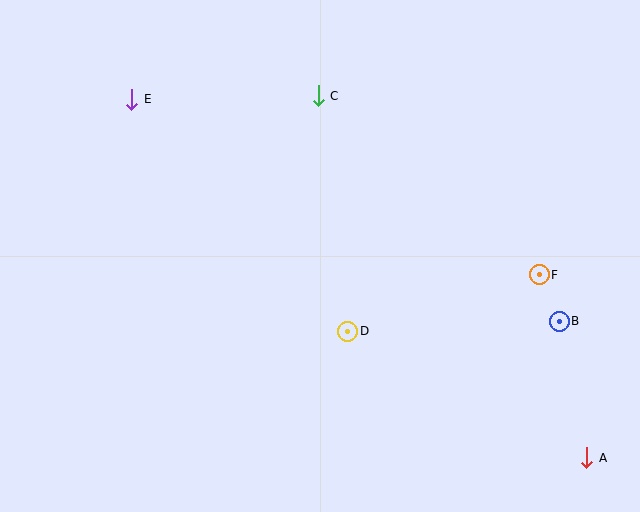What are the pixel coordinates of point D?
Point D is at (348, 331).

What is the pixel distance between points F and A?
The distance between F and A is 189 pixels.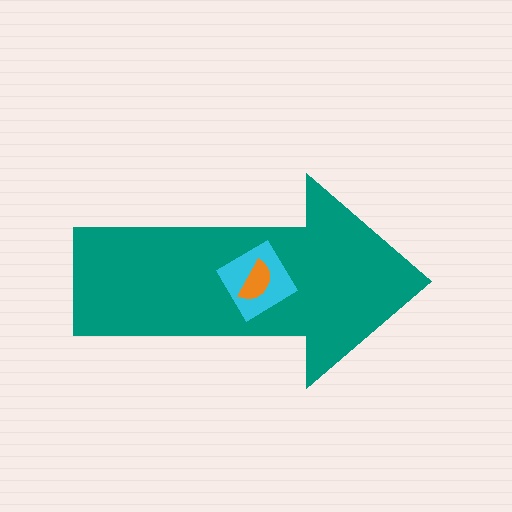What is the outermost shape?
The teal arrow.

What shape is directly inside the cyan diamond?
The orange semicircle.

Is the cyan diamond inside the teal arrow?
Yes.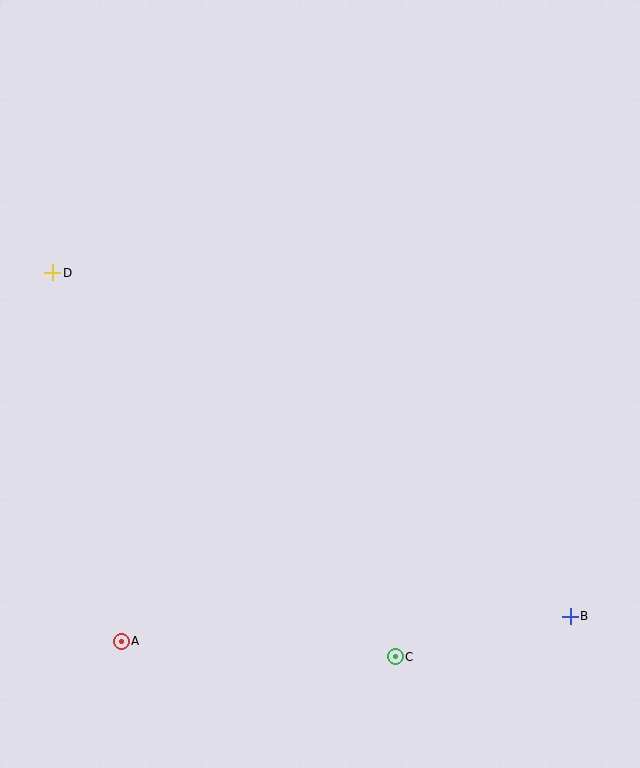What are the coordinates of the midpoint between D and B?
The midpoint between D and B is at (312, 445).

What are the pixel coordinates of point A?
Point A is at (121, 641).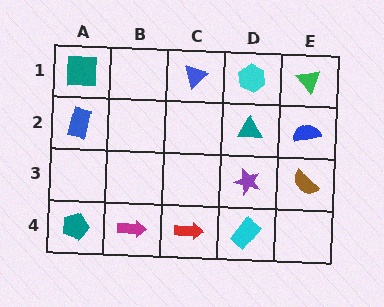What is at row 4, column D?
A cyan rectangle.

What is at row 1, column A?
A teal square.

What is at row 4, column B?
A magenta arrow.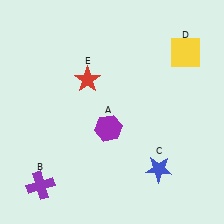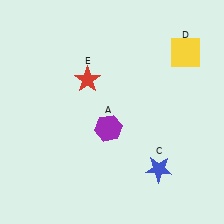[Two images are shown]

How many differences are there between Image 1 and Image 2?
There is 1 difference between the two images.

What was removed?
The purple cross (B) was removed in Image 2.